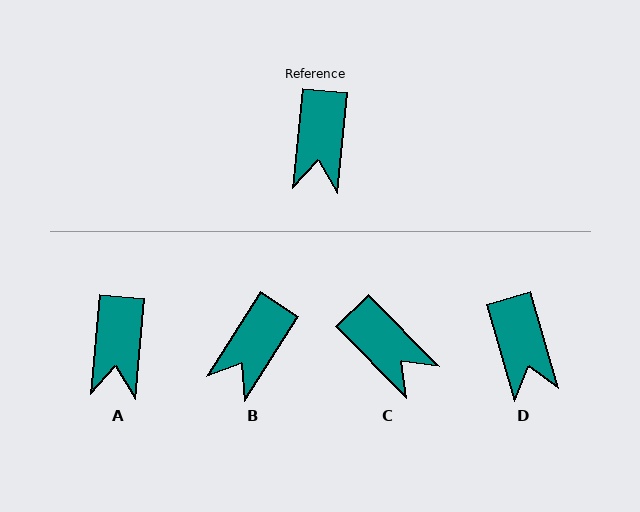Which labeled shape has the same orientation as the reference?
A.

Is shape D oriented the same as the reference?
No, it is off by about 22 degrees.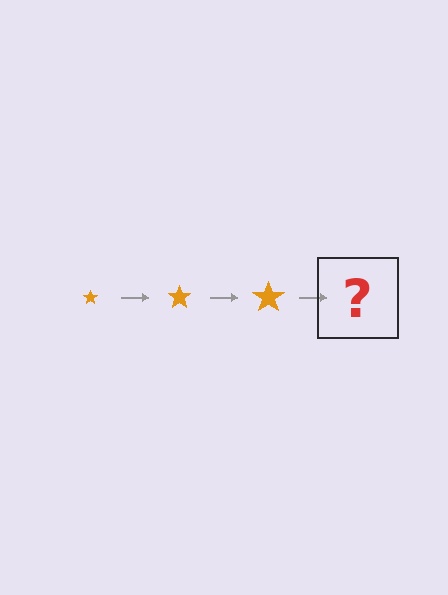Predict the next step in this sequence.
The next step is an orange star, larger than the previous one.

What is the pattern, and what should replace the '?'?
The pattern is that the star gets progressively larger each step. The '?' should be an orange star, larger than the previous one.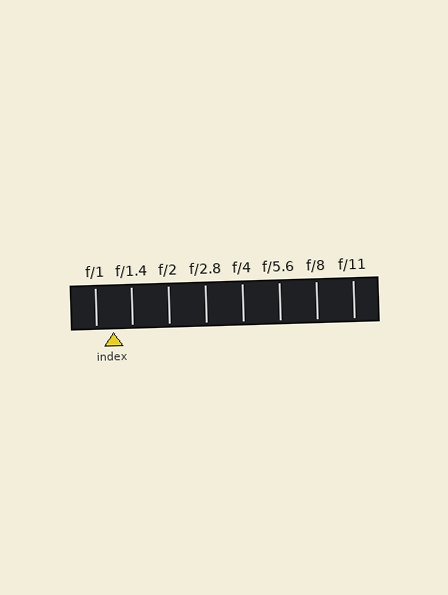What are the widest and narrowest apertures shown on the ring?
The widest aperture shown is f/1 and the narrowest is f/11.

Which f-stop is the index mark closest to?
The index mark is closest to f/1.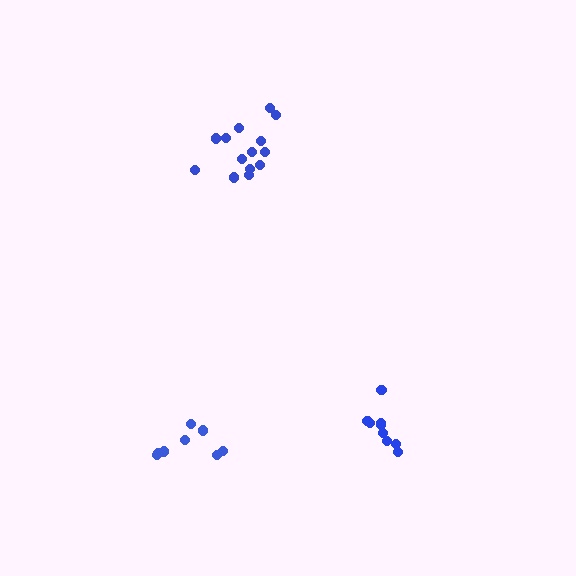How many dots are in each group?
Group 1: 9 dots, Group 2: 14 dots, Group 3: 8 dots (31 total).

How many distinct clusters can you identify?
There are 3 distinct clusters.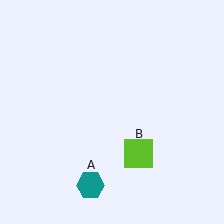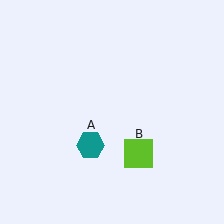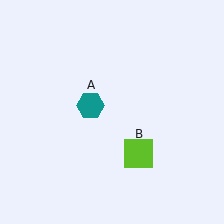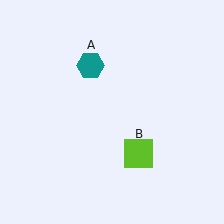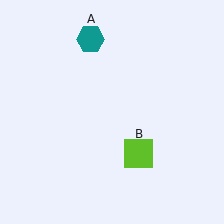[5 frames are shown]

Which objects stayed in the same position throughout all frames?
Lime square (object B) remained stationary.